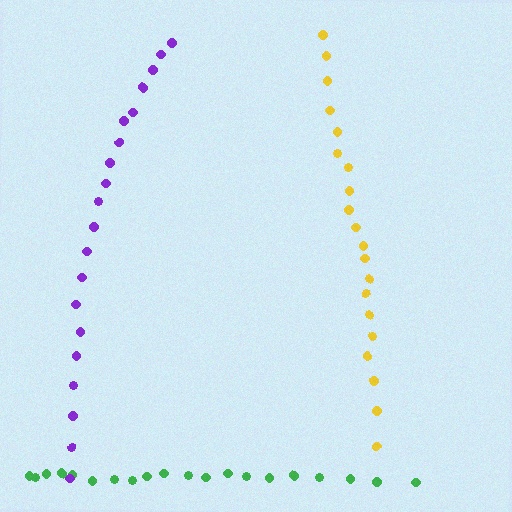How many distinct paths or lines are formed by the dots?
There are 3 distinct paths.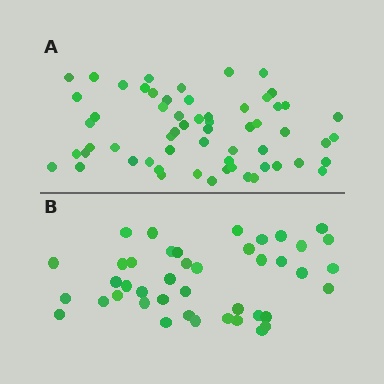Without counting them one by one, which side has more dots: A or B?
Region A (the top region) has more dots.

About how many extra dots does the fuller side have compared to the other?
Region A has approximately 20 more dots than region B.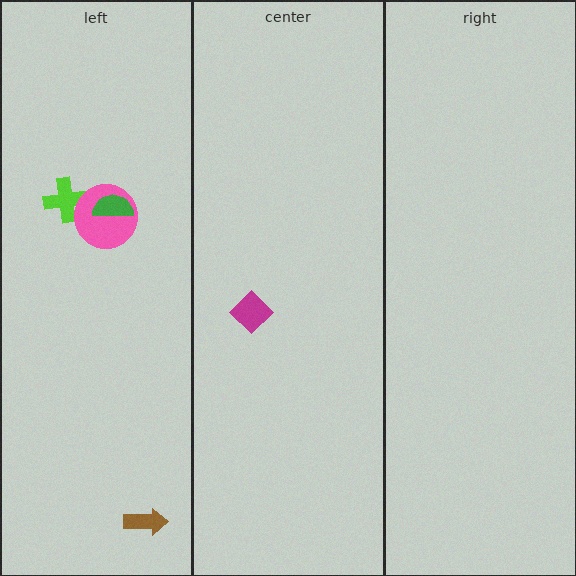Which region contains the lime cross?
The left region.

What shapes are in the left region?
The lime cross, the brown arrow, the pink circle, the green semicircle.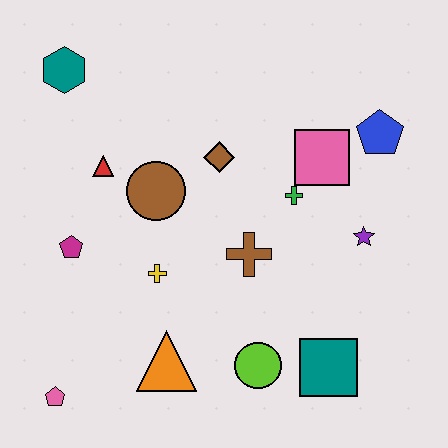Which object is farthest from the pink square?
The pink pentagon is farthest from the pink square.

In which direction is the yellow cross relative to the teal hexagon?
The yellow cross is below the teal hexagon.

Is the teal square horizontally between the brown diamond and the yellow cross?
No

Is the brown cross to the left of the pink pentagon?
No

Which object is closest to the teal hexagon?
The red triangle is closest to the teal hexagon.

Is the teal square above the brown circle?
No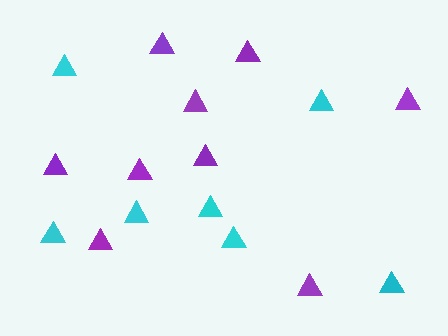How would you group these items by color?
There are 2 groups: one group of cyan triangles (7) and one group of purple triangles (9).